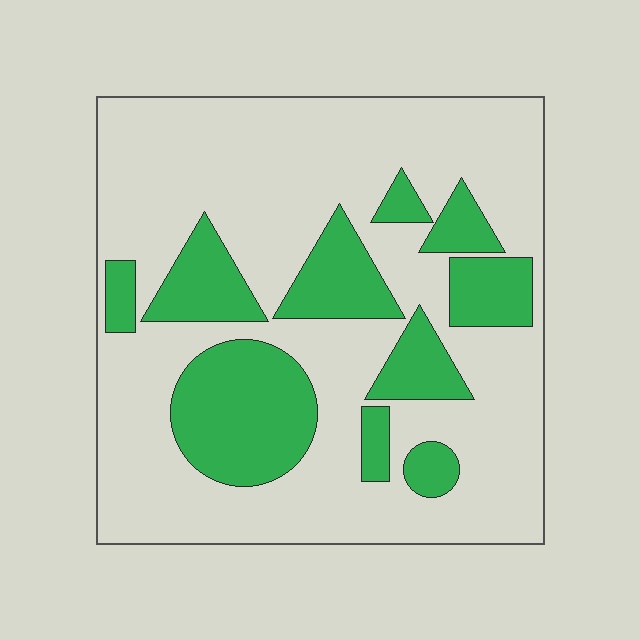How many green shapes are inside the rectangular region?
10.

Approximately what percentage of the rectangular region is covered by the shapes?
Approximately 30%.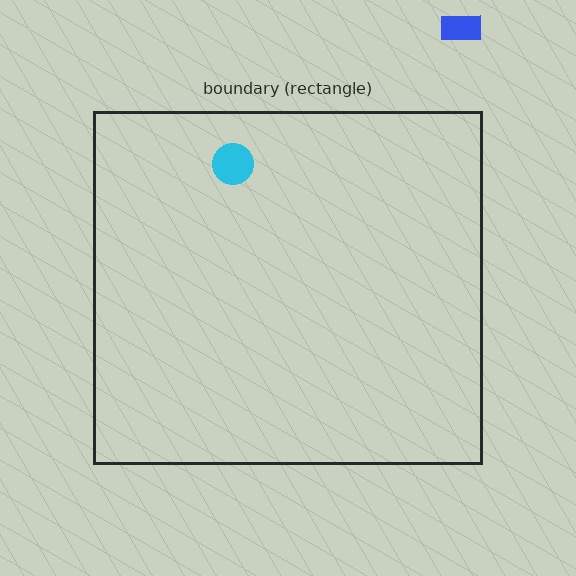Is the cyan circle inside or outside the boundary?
Inside.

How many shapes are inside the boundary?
1 inside, 1 outside.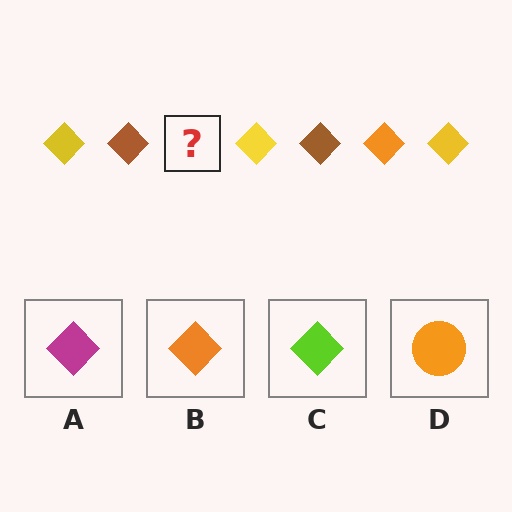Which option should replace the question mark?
Option B.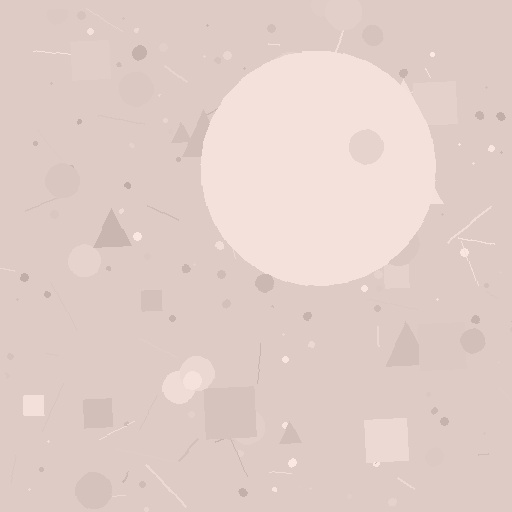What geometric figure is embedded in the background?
A circle is embedded in the background.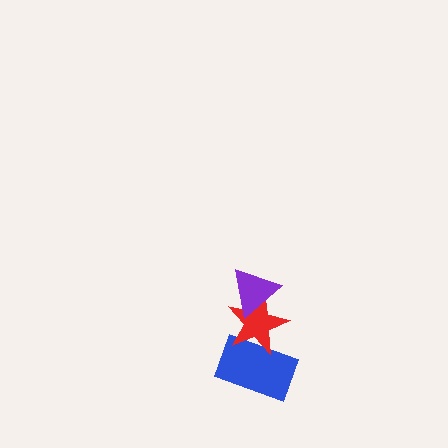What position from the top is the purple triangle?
The purple triangle is 1st from the top.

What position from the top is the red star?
The red star is 2nd from the top.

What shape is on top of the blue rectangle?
The red star is on top of the blue rectangle.